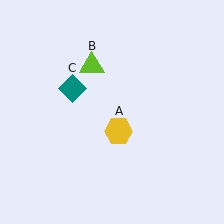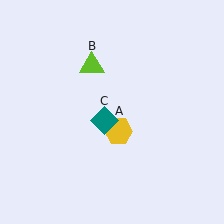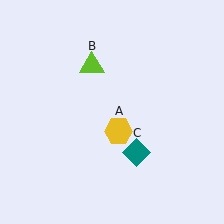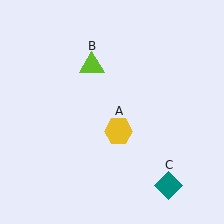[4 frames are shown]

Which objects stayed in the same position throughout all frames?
Yellow hexagon (object A) and lime triangle (object B) remained stationary.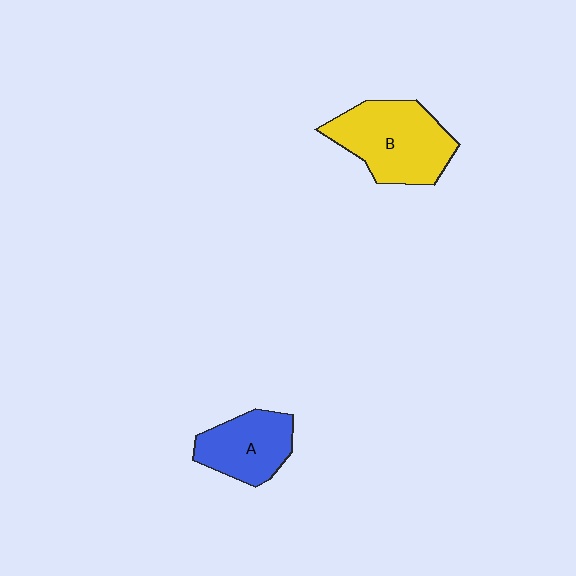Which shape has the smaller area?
Shape A (blue).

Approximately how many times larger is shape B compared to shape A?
Approximately 1.5 times.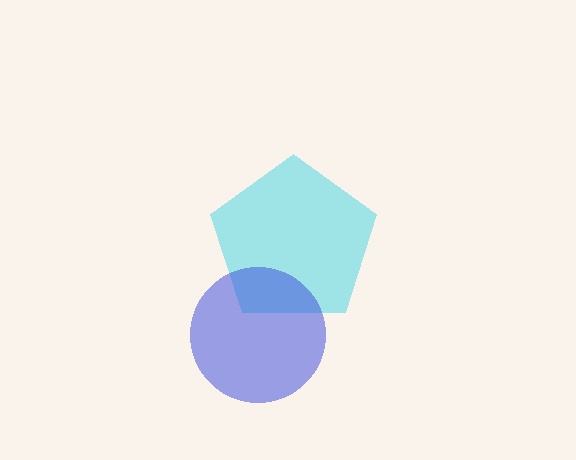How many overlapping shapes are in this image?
There are 2 overlapping shapes in the image.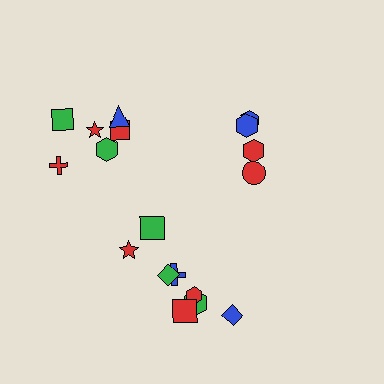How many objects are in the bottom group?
There are 8 objects.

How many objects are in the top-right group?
There are 4 objects.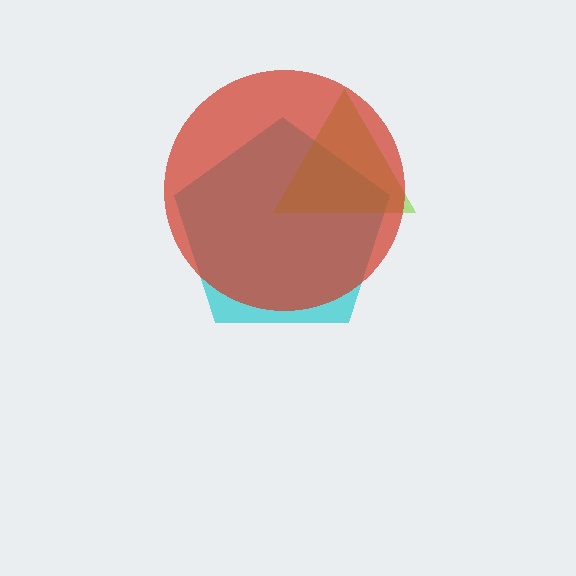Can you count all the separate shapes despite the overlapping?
Yes, there are 3 separate shapes.